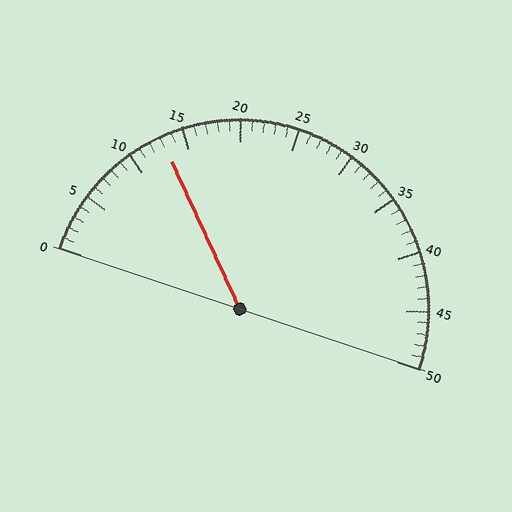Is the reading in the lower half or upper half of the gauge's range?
The reading is in the lower half of the range (0 to 50).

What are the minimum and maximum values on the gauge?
The gauge ranges from 0 to 50.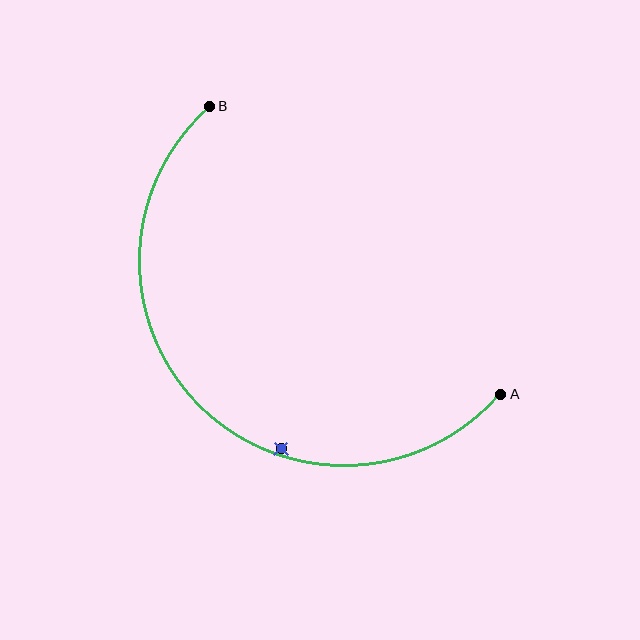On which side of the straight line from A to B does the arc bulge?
The arc bulges below and to the left of the straight line connecting A and B.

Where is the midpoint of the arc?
The arc midpoint is the point on the curve farthest from the straight line joining A and B. It sits below and to the left of that line.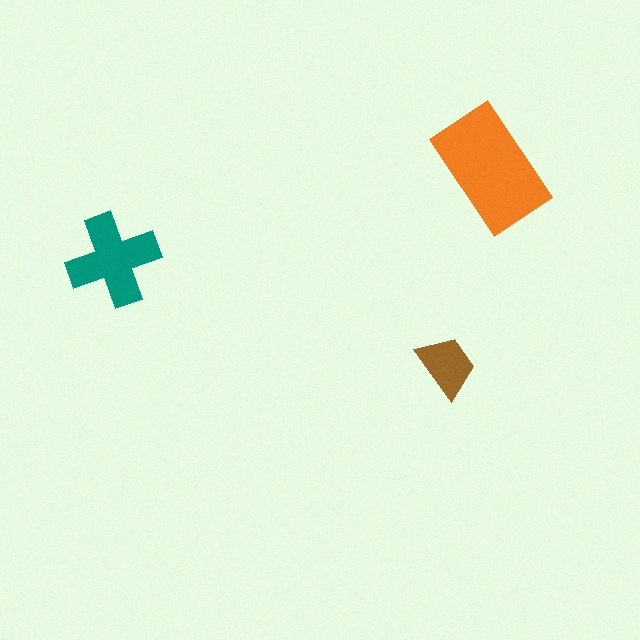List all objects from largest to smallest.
The orange rectangle, the teal cross, the brown trapezoid.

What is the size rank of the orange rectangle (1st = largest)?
1st.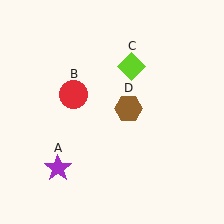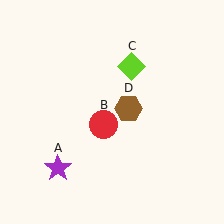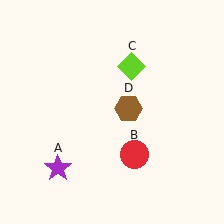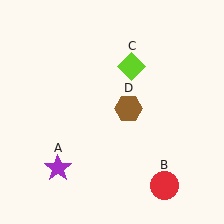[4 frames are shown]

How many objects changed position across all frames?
1 object changed position: red circle (object B).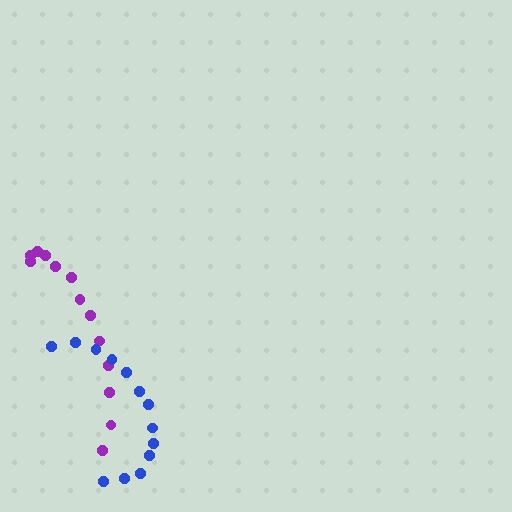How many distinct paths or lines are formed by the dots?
There are 2 distinct paths.